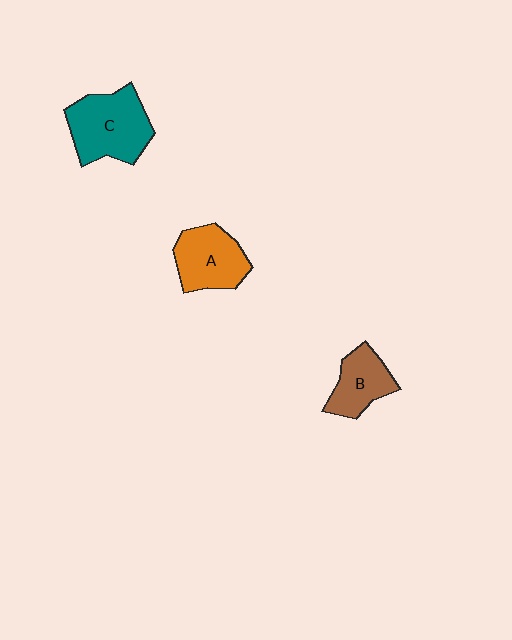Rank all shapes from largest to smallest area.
From largest to smallest: C (teal), A (orange), B (brown).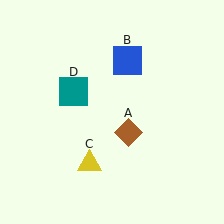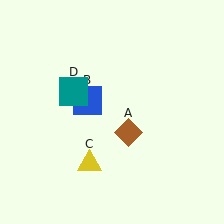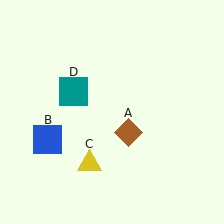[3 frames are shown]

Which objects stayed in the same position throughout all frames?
Brown diamond (object A) and yellow triangle (object C) and teal square (object D) remained stationary.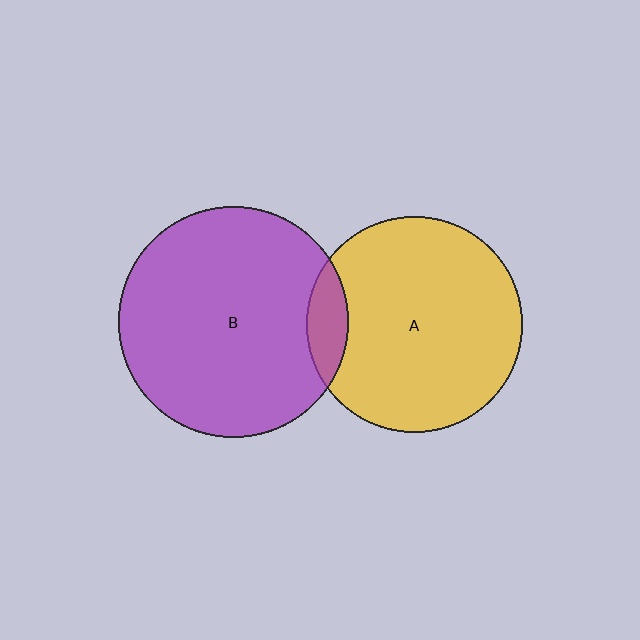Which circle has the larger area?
Circle B (purple).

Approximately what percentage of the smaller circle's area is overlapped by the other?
Approximately 10%.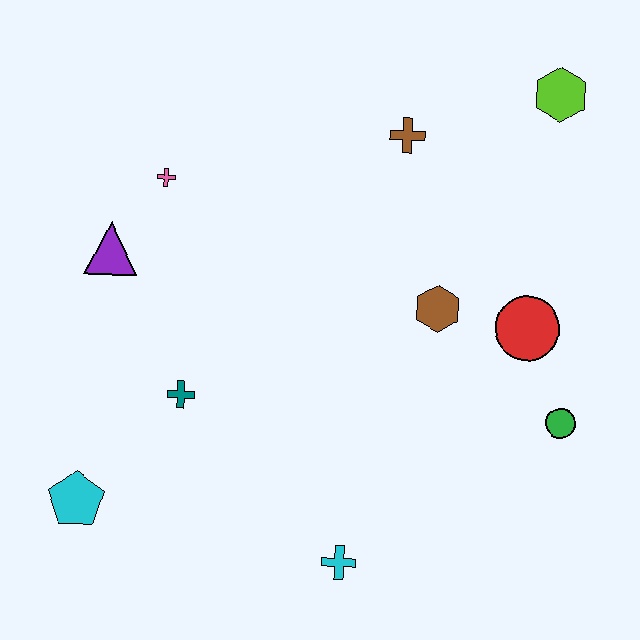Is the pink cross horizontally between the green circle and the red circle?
No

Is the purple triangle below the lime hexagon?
Yes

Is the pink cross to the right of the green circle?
No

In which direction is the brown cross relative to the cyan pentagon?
The brown cross is above the cyan pentagon.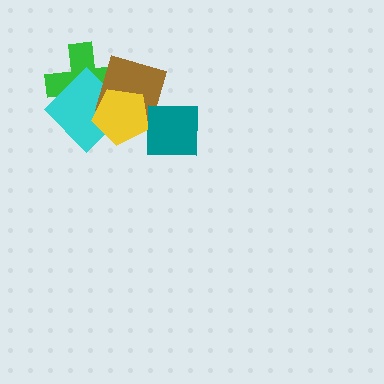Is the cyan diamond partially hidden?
Yes, it is partially covered by another shape.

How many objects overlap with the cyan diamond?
3 objects overlap with the cyan diamond.